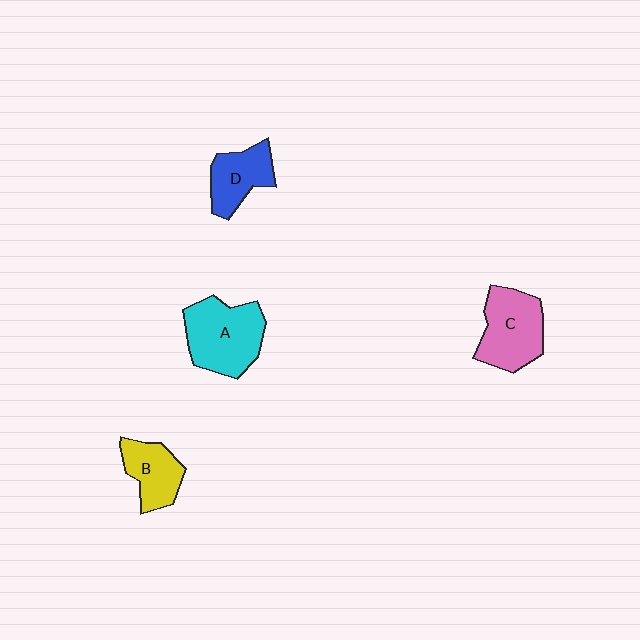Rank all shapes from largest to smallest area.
From largest to smallest: A (cyan), C (pink), D (blue), B (yellow).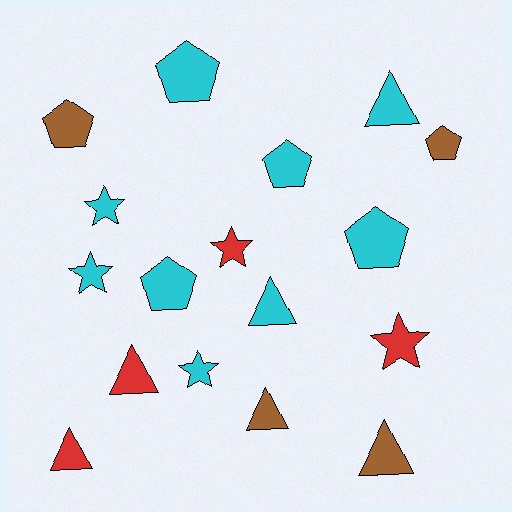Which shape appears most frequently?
Triangle, with 6 objects.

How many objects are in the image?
There are 17 objects.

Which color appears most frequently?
Cyan, with 9 objects.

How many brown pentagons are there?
There are 2 brown pentagons.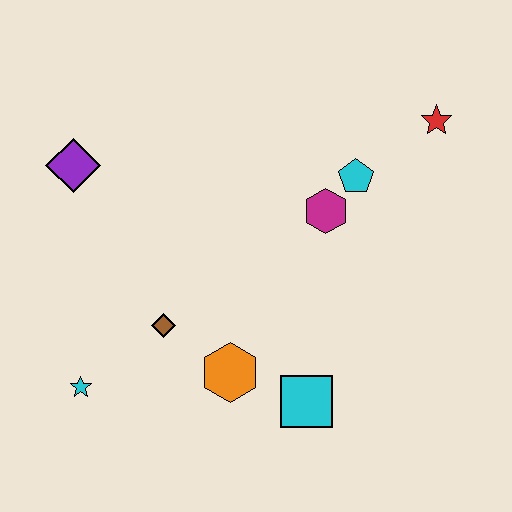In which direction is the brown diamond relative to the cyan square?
The brown diamond is to the left of the cyan square.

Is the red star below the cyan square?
No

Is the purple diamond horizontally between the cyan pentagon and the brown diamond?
No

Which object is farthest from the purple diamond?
The red star is farthest from the purple diamond.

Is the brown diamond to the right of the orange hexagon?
No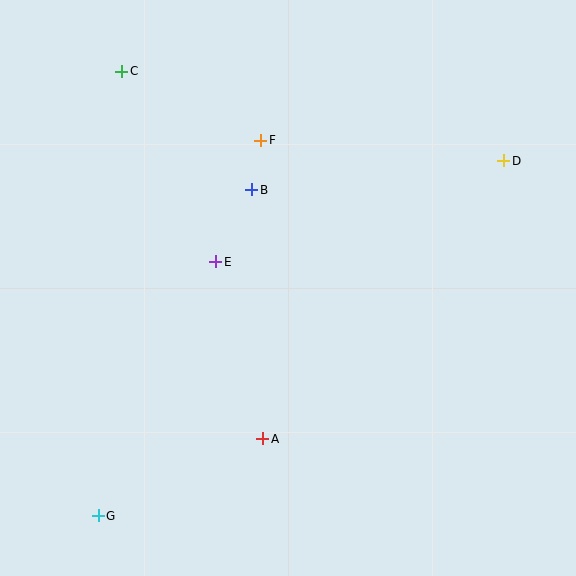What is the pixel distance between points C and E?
The distance between C and E is 213 pixels.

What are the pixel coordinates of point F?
Point F is at (261, 140).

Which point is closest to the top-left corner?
Point C is closest to the top-left corner.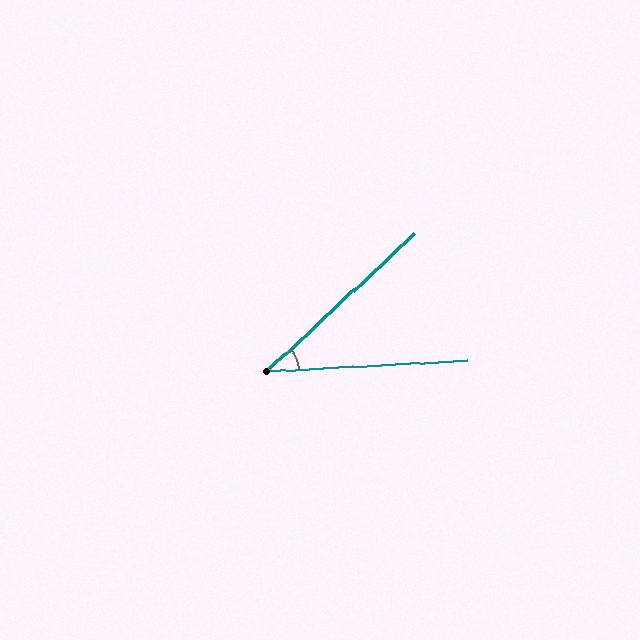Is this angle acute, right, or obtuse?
It is acute.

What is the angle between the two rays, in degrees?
Approximately 40 degrees.